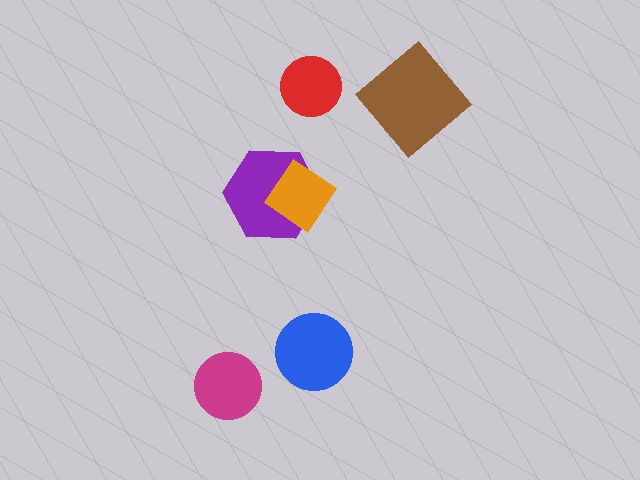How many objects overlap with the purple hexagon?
1 object overlaps with the purple hexagon.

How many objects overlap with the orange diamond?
1 object overlaps with the orange diamond.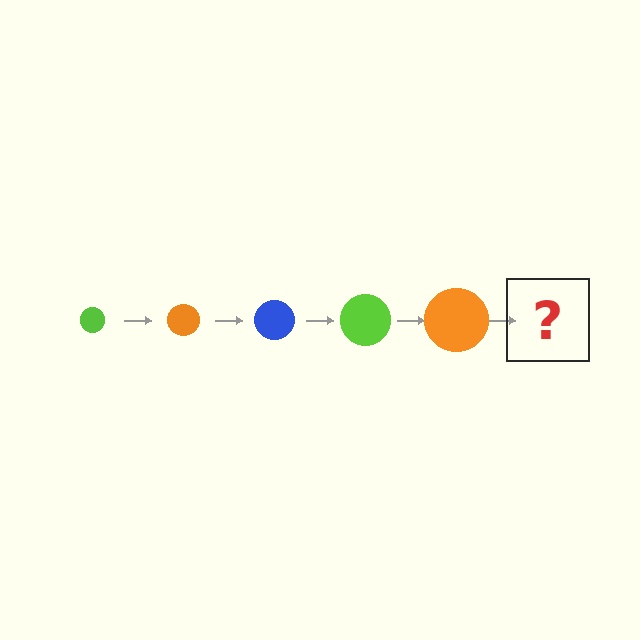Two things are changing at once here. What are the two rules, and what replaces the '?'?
The two rules are that the circle grows larger each step and the color cycles through lime, orange, and blue. The '?' should be a blue circle, larger than the previous one.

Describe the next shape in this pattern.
It should be a blue circle, larger than the previous one.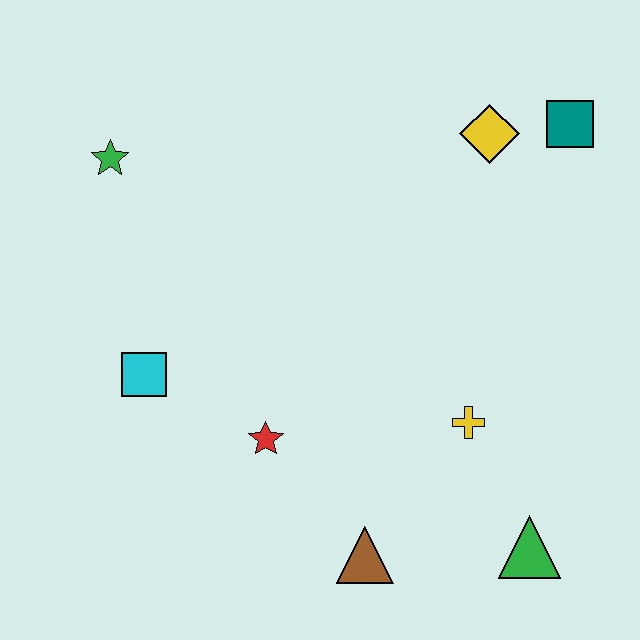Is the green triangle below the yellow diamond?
Yes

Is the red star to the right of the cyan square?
Yes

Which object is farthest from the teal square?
The cyan square is farthest from the teal square.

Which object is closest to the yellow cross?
The green triangle is closest to the yellow cross.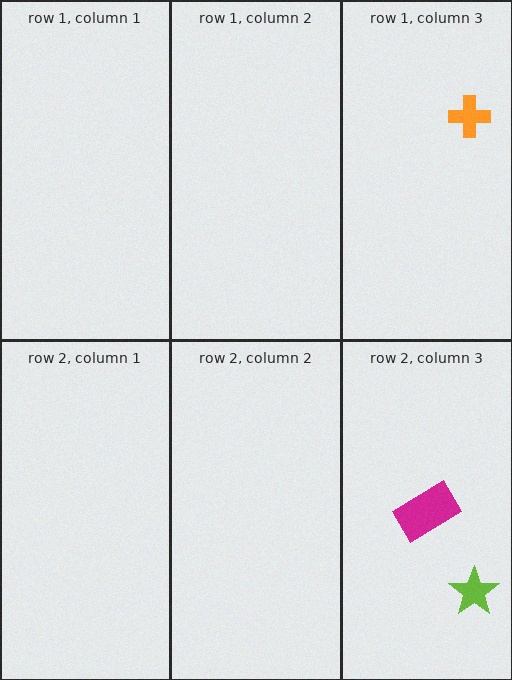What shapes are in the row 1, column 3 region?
The orange cross.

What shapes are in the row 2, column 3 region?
The lime star, the magenta rectangle.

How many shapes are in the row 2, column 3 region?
2.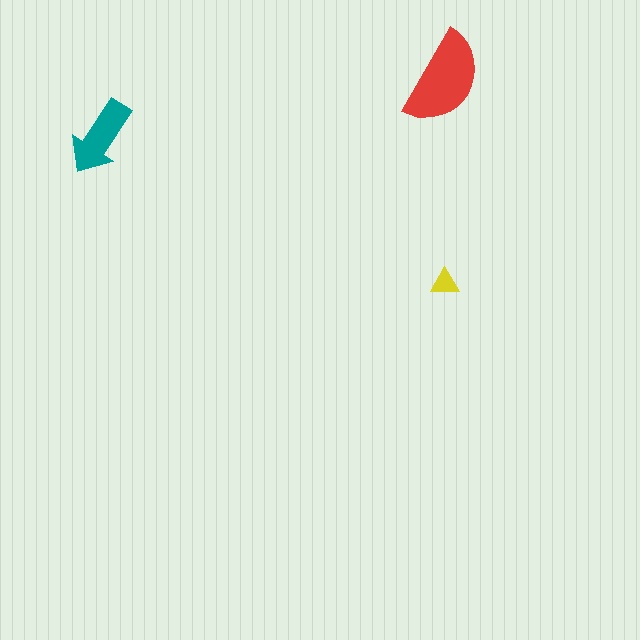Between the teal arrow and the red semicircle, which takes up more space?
The red semicircle.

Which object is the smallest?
The yellow triangle.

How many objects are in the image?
There are 3 objects in the image.